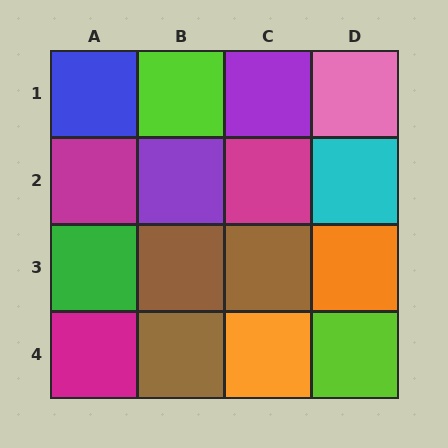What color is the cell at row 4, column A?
Magenta.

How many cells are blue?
1 cell is blue.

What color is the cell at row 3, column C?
Brown.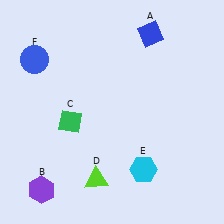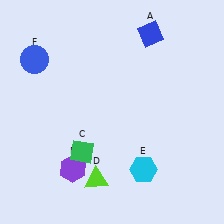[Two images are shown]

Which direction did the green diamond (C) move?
The green diamond (C) moved down.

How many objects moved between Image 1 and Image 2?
2 objects moved between the two images.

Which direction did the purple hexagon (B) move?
The purple hexagon (B) moved right.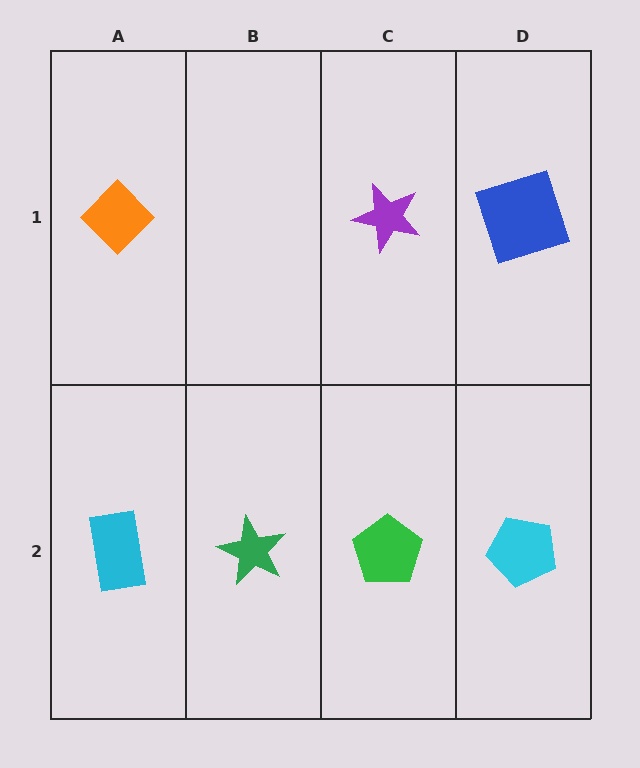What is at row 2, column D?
A cyan pentagon.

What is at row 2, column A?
A cyan rectangle.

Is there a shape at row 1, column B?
No, that cell is empty.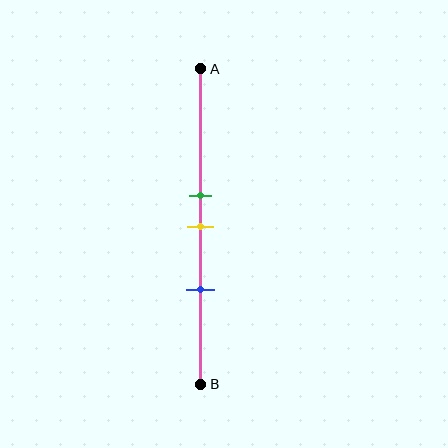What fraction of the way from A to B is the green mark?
The green mark is approximately 40% (0.4) of the way from A to B.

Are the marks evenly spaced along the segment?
Yes, the marks are approximately evenly spaced.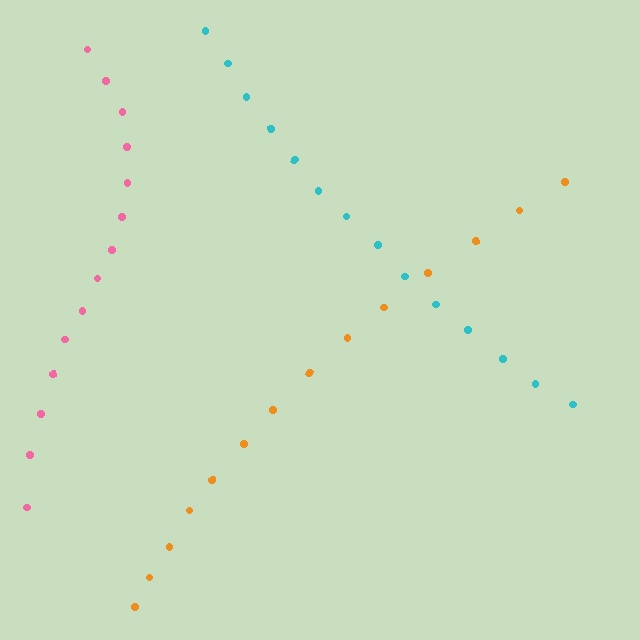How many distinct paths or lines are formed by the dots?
There are 3 distinct paths.